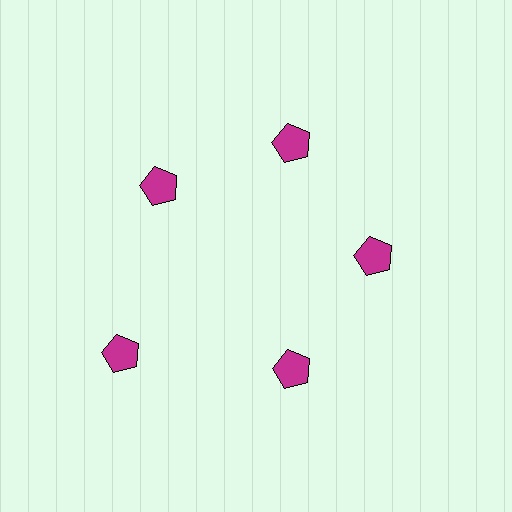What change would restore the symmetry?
The symmetry would be restored by moving it inward, back onto the ring so that all 5 pentagons sit at equal angles and equal distance from the center.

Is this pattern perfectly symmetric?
No. The 5 magenta pentagons are arranged in a ring, but one element near the 8 o'clock position is pushed outward from the center, breaking the 5-fold rotational symmetry.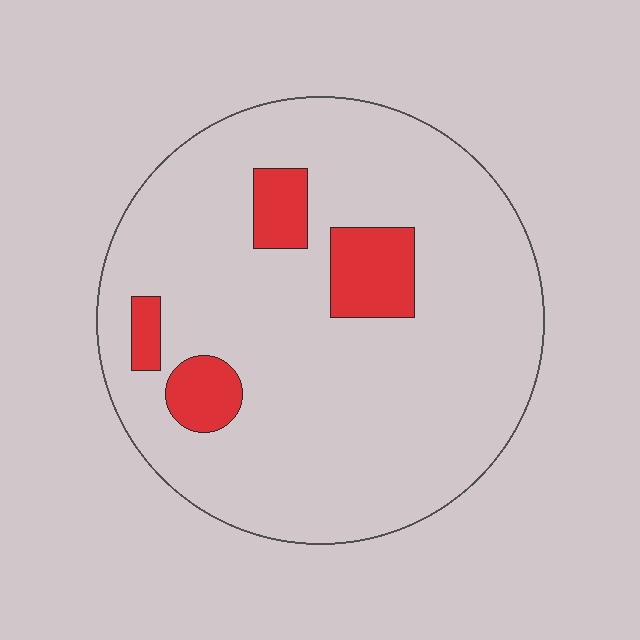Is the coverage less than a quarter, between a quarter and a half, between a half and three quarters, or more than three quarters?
Less than a quarter.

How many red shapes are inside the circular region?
4.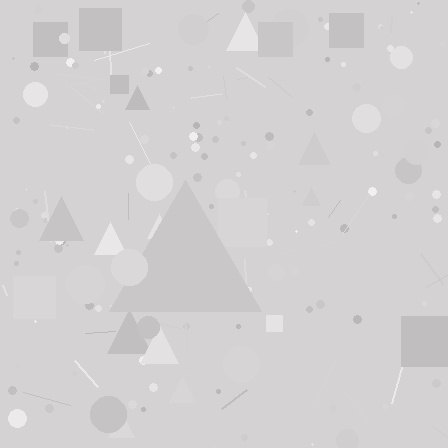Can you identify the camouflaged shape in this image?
The camouflaged shape is a triangle.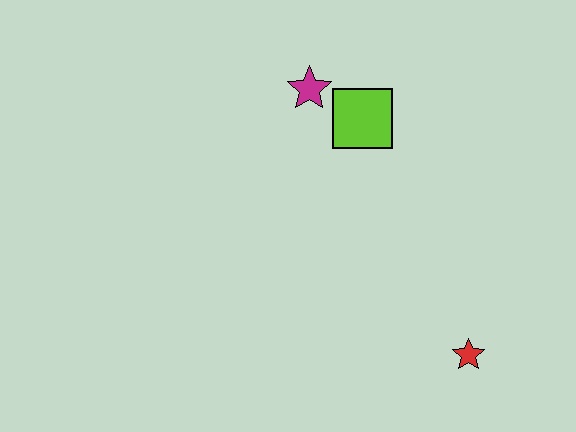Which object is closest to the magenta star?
The lime square is closest to the magenta star.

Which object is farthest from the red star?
The magenta star is farthest from the red star.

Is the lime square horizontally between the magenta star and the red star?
Yes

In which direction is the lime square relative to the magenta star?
The lime square is to the right of the magenta star.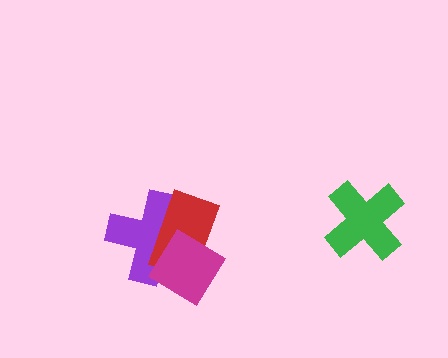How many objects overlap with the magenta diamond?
2 objects overlap with the magenta diamond.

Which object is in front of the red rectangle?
The magenta diamond is in front of the red rectangle.